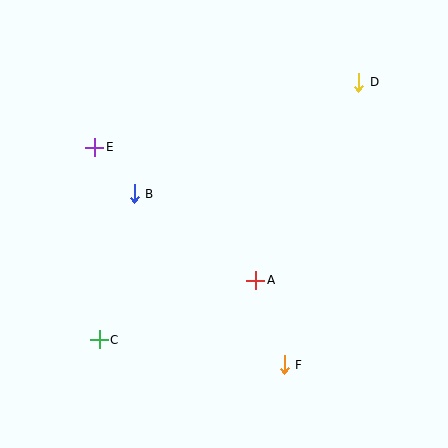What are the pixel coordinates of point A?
Point A is at (256, 280).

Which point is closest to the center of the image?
Point A at (256, 280) is closest to the center.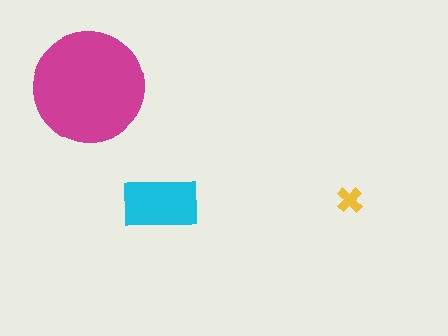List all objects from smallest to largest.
The yellow cross, the cyan rectangle, the magenta circle.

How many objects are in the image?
There are 3 objects in the image.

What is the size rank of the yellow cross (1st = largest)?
3rd.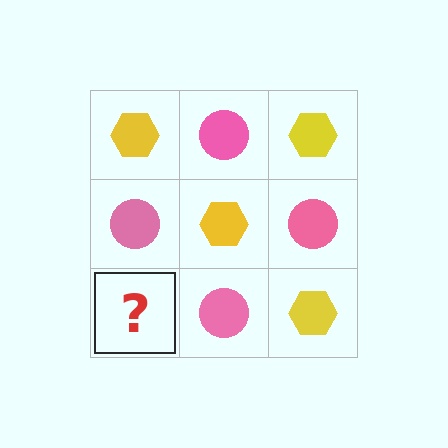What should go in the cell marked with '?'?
The missing cell should contain a yellow hexagon.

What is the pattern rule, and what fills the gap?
The rule is that it alternates yellow hexagon and pink circle in a checkerboard pattern. The gap should be filled with a yellow hexagon.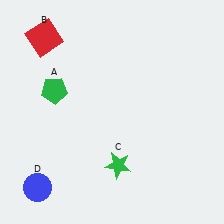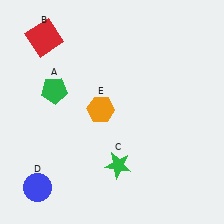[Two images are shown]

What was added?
An orange hexagon (E) was added in Image 2.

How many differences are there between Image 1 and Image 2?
There is 1 difference between the two images.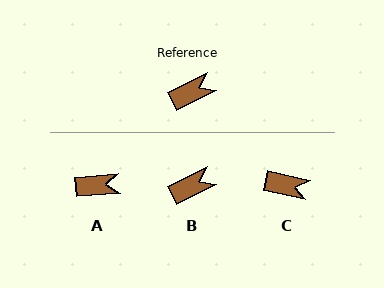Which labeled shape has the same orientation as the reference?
B.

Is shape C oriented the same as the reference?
No, it is off by about 40 degrees.